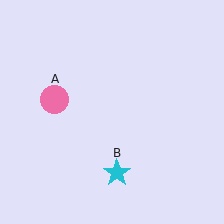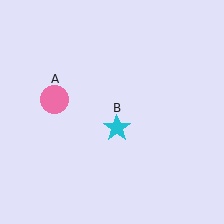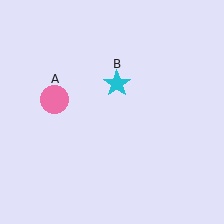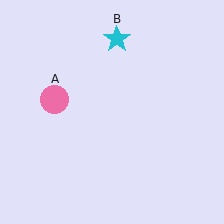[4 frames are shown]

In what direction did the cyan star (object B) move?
The cyan star (object B) moved up.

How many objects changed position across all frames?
1 object changed position: cyan star (object B).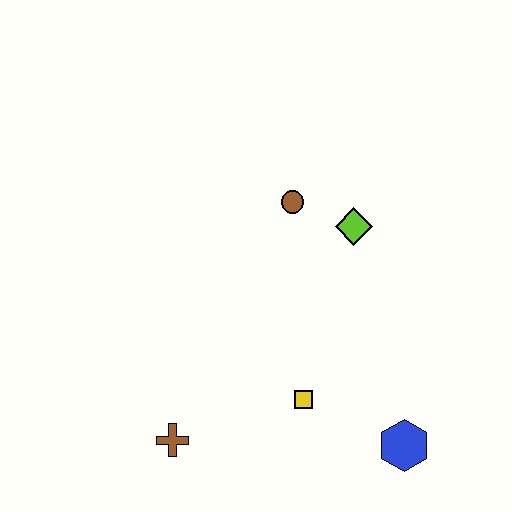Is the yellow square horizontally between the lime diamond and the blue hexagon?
No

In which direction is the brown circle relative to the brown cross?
The brown circle is above the brown cross.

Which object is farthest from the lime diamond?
The brown cross is farthest from the lime diamond.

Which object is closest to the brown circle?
The lime diamond is closest to the brown circle.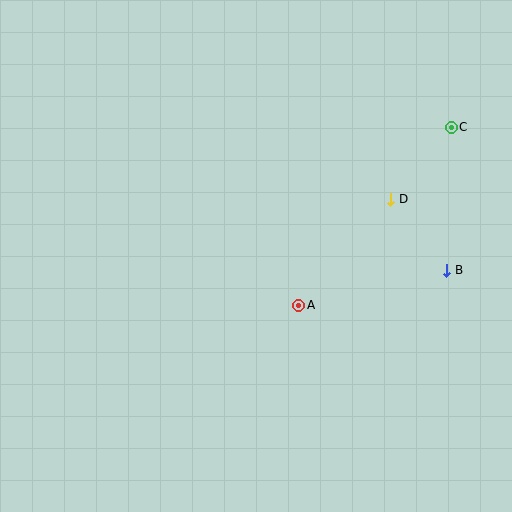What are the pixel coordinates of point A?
Point A is at (299, 305).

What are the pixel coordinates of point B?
Point B is at (446, 270).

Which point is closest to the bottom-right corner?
Point B is closest to the bottom-right corner.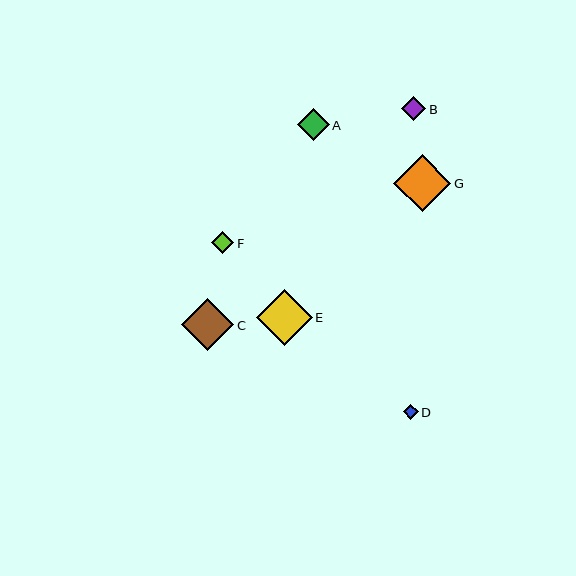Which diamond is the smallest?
Diamond D is the smallest with a size of approximately 15 pixels.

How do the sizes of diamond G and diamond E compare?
Diamond G and diamond E are approximately the same size.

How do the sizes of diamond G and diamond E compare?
Diamond G and diamond E are approximately the same size.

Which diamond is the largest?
Diamond G is the largest with a size of approximately 57 pixels.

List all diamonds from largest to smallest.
From largest to smallest: G, E, C, A, B, F, D.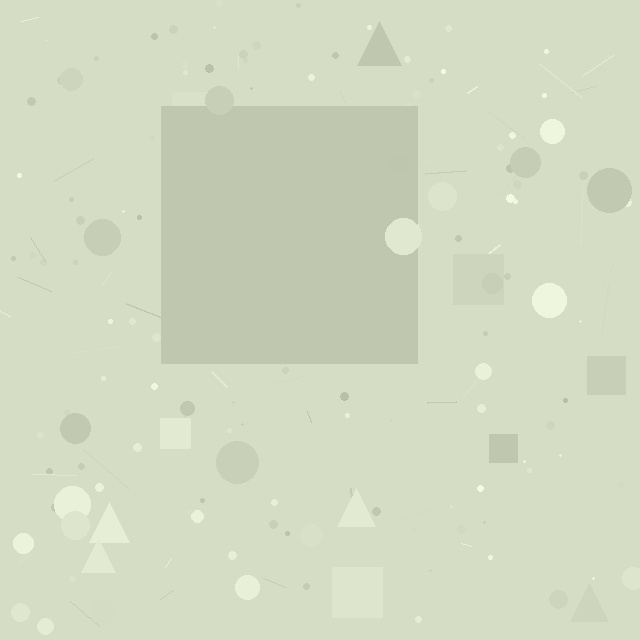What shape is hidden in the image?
A square is hidden in the image.